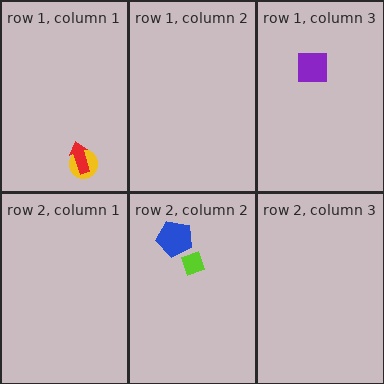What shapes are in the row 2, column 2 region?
The blue pentagon, the lime diamond.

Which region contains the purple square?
The row 1, column 3 region.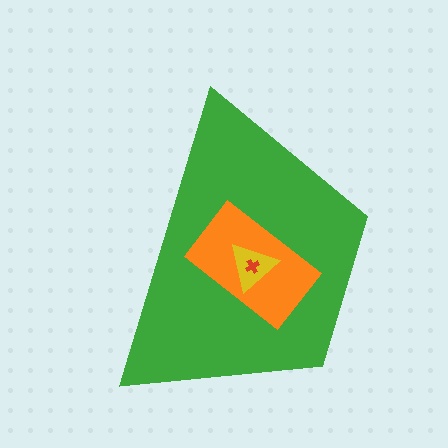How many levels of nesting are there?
4.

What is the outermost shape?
The green trapezoid.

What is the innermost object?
The red cross.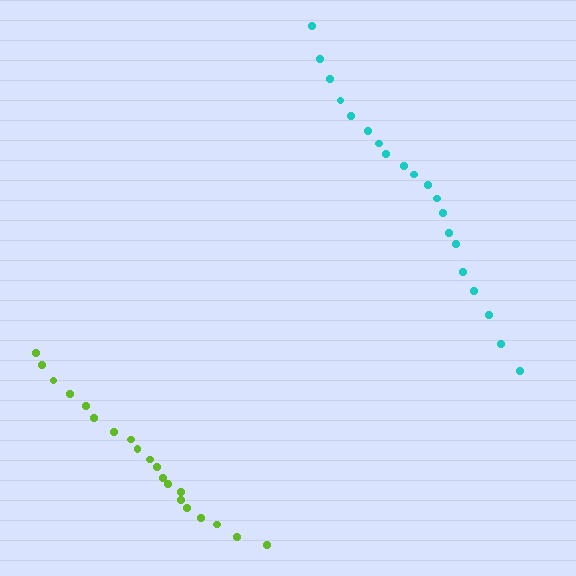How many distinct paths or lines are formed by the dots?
There are 2 distinct paths.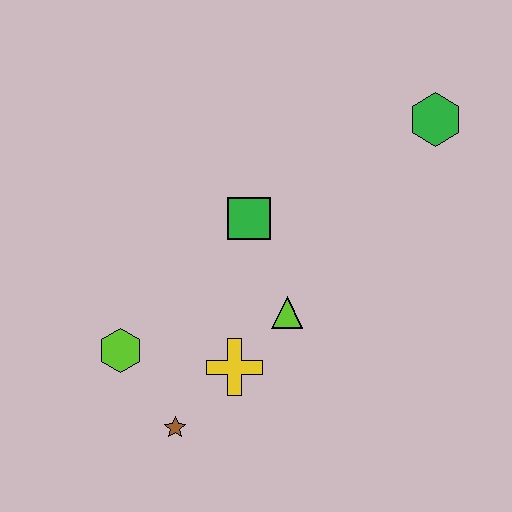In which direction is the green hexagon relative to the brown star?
The green hexagon is above the brown star.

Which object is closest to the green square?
The lime triangle is closest to the green square.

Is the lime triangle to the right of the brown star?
Yes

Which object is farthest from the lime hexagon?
The green hexagon is farthest from the lime hexagon.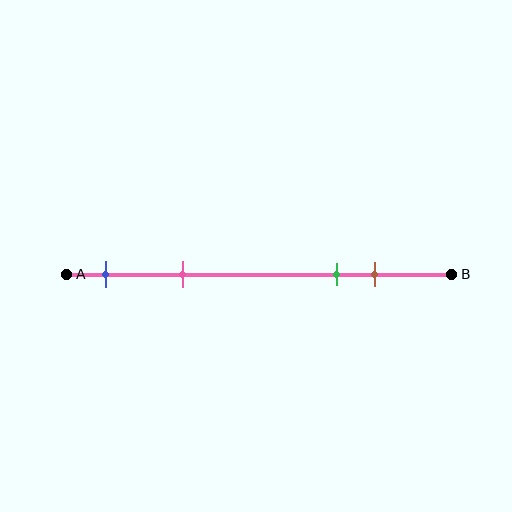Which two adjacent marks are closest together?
The green and brown marks are the closest adjacent pair.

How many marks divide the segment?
There are 4 marks dividing the segment.